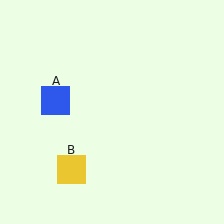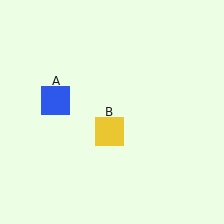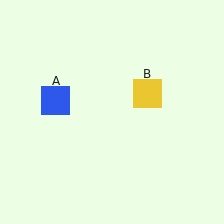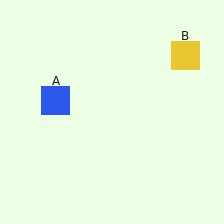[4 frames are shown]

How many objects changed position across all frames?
1 object changed position: yellow square (object B).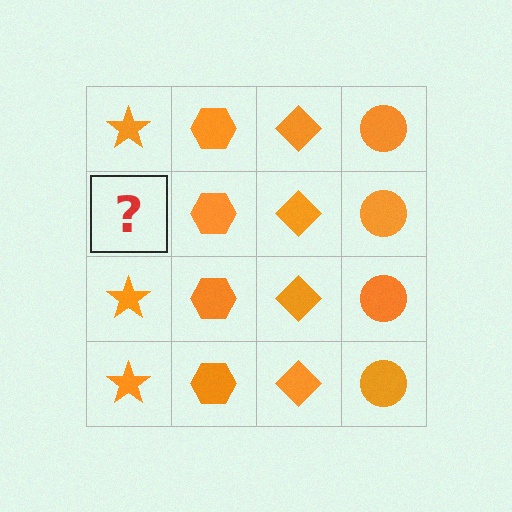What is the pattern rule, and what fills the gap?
The rule is that each column has a consistent shape. The gap should be filled with an orange star.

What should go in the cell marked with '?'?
The missing cell should contain an orange star.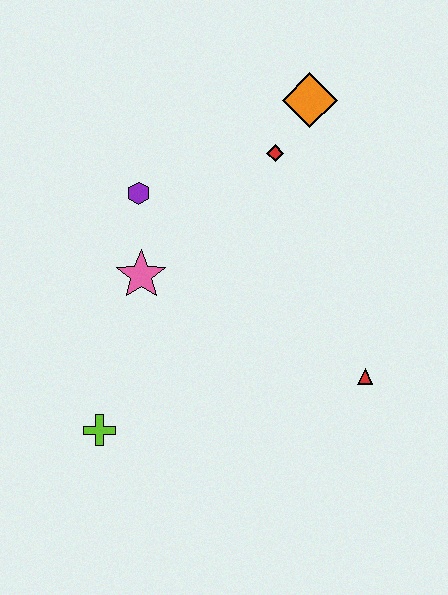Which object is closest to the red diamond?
The orange diamond is closest to the red diamond.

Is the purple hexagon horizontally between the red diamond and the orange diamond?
No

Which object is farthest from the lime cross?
The orange diamond is farthest from the lime cross.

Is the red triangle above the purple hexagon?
No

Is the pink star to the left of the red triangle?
Yes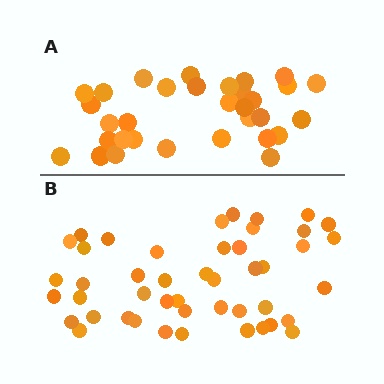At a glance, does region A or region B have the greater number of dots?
Region B (the bottom region) has more dots.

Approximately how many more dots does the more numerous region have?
Region B has approximately 15 more dots than region A.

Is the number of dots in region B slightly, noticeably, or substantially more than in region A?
Region B has noticeably more, but not dramatically so. The ratio is roughly 1.4 to 1.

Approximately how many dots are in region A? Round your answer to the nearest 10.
About 30 dots. (The exact count is 32, which rounds to 30.)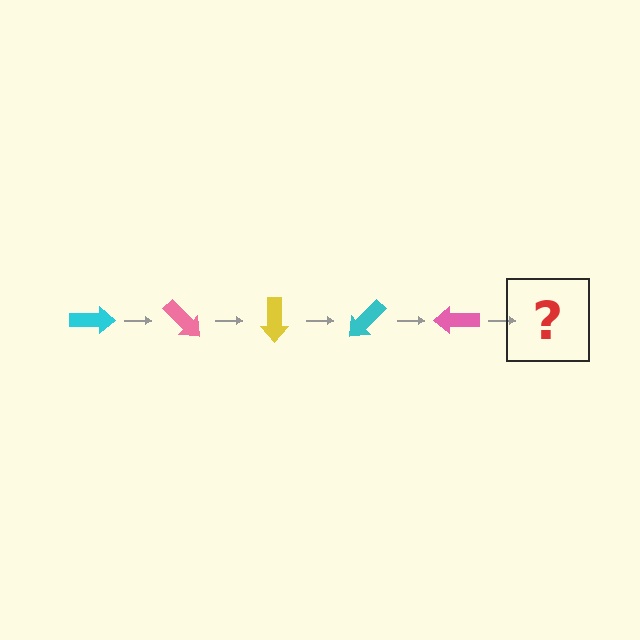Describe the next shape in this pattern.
It should be a yellow arrow, rotated 225 degrees from the start.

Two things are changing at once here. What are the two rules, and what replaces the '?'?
The two rules are that it rotates 45 degrees each step and the color cycles through cyan, pink, and yellow. The '?' should be a yellow arrow, rotated 225 degrees from the start.